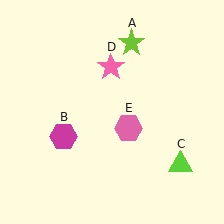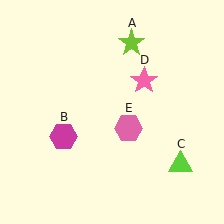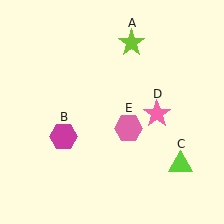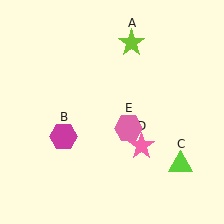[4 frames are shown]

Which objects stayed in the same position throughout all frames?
Lime star (object A) and magenta hexagon (object B) and lime triangle (object C) and pink hexagon (object E) remained stationary.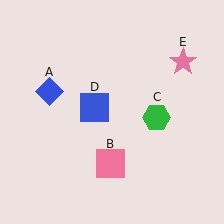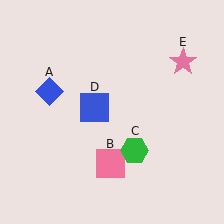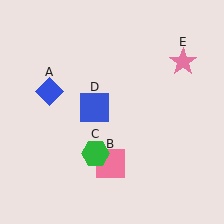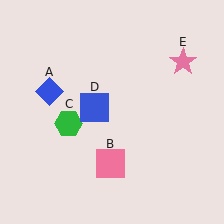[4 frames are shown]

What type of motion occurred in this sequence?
The green hexagon (object C) rotated clockwise around the center of the scene.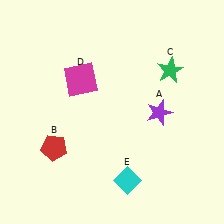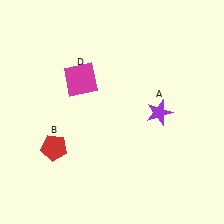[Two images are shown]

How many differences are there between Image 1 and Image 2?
There are 2 differences between the two images.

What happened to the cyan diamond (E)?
The cyan diamond (E) was removed in Image 2. It was in the bottom-right area of Image 1.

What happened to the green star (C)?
The green star (C) was removed in Image 2. It was in the top-right area of Image 1.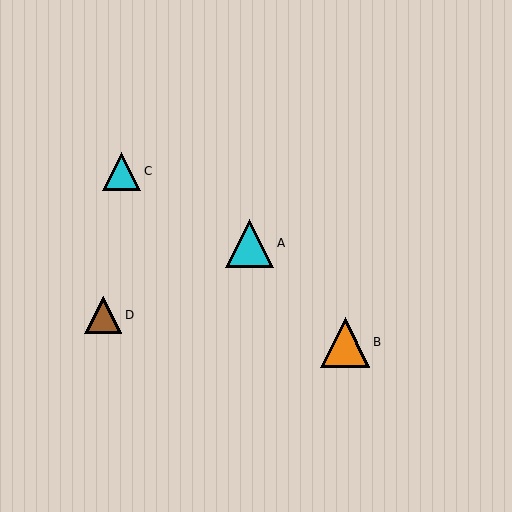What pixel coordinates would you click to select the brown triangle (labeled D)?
Click at (103, 315) to select the brown triangle D.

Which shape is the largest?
The orange triangle (labeled B) is the largest.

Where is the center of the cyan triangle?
The center of the cyan triangle is at (122, 171).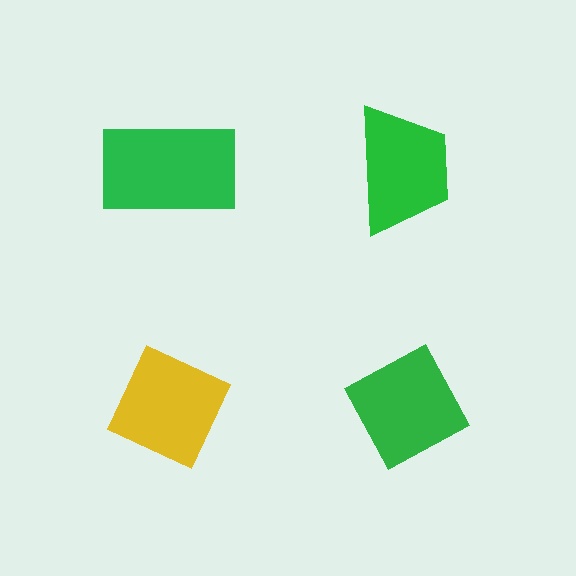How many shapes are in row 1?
2 shapes.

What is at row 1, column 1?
A green rectangle.